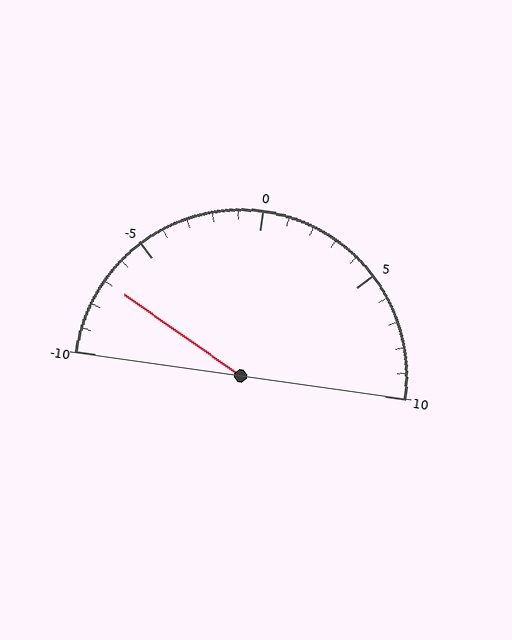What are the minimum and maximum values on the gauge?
The gauge ranges from -10 to 10.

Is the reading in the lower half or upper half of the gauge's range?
The reading is in the lower half of the range (-10 to 10).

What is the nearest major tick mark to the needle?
The nearest major tick mark is -5.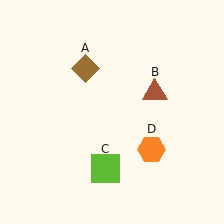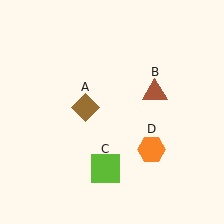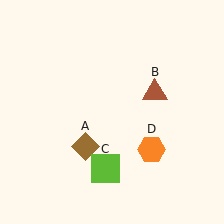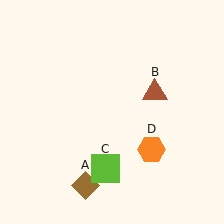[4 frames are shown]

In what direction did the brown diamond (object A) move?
The brown diamond (object A) moved down.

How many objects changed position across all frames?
1 object changed position: brown diamond (object A).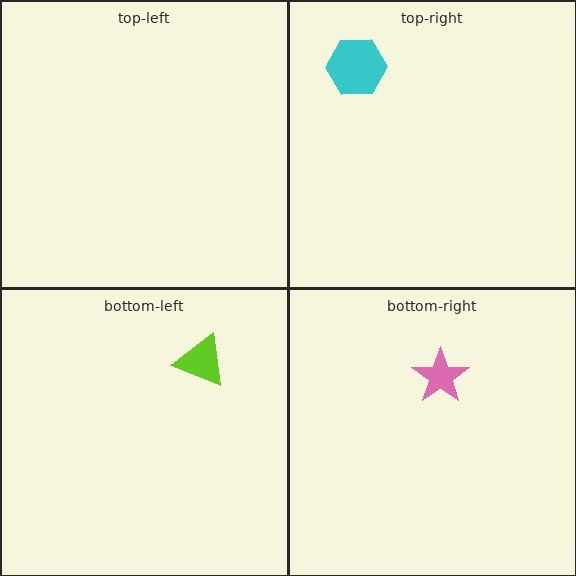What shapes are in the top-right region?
The cyan hexagon.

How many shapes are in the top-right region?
1.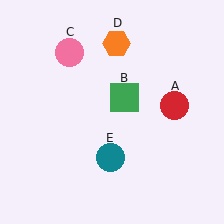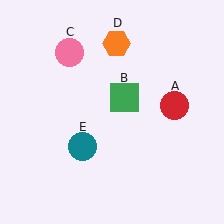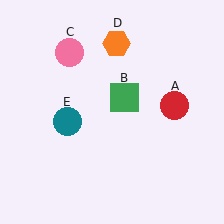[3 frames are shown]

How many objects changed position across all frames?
1 object changed position: teal circle (object E).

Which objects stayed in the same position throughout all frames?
Red circle (object A) and green square (object B) and pink circle (object C) and orange hexagon (object D) remained stationary.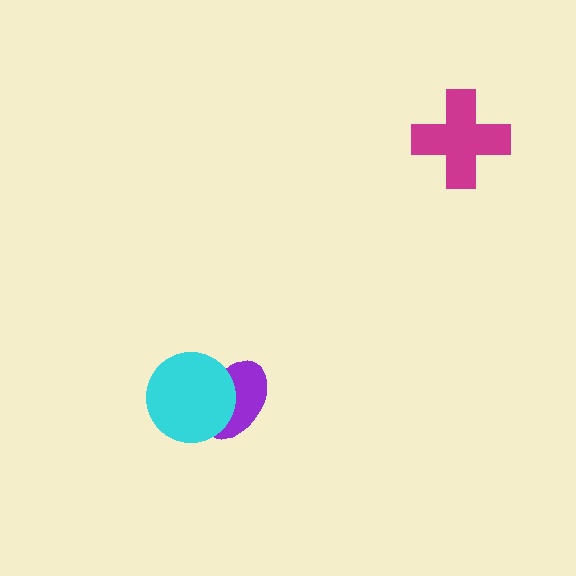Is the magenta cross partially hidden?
No, no other shape covers it.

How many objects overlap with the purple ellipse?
1 object overlaps with the purple ellipse.